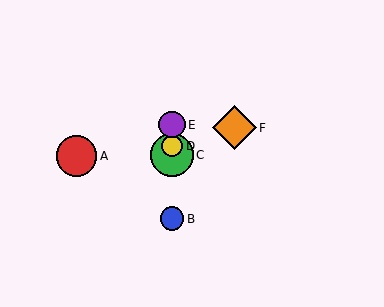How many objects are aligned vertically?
4 objects (B, C, D, E) are aligned vertically.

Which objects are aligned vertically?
Objects B, C, D, E are aligned vertically.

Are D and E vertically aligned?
Yes, both are at x≈172.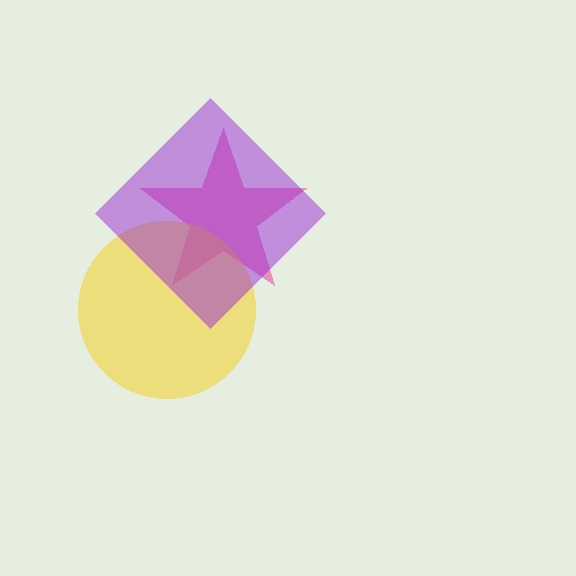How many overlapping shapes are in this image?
There are 3 overlapping shapes in the image.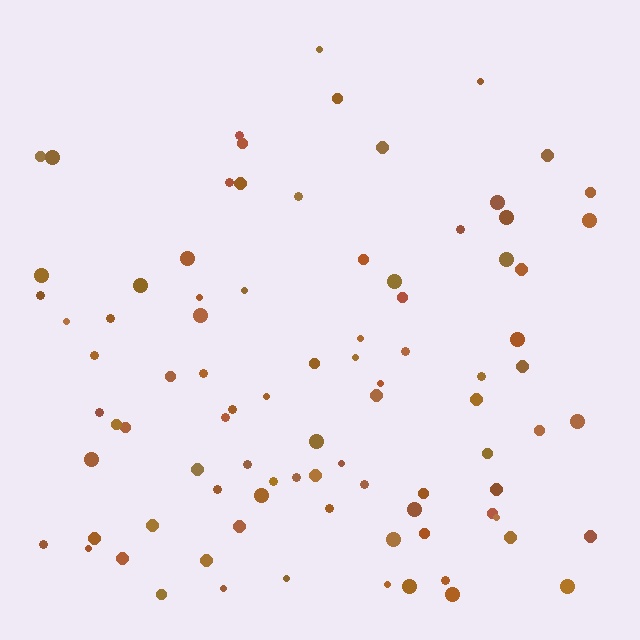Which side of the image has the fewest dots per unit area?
The top.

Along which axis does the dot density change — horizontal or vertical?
Vertical.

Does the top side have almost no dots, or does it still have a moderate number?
Still a moderate number, just noticeably fewer than the bottom.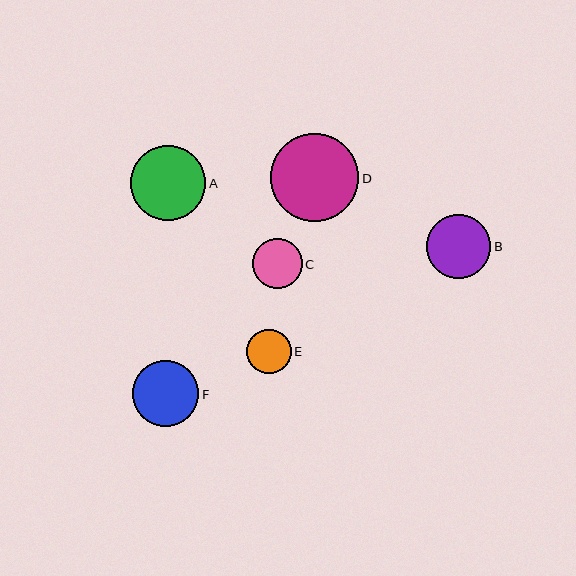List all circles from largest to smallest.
From largest to smallest: D, A, F, B, C, E.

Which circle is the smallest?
Circle E is the smallest with a size of approximately 45 pixels.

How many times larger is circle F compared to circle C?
Circle F is approximately 1.3 times the size of circle C.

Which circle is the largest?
Circle D is the largest with a size of approximately 88 pixels.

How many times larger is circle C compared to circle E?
Circle C is approximately 1.1 times the size of circle E.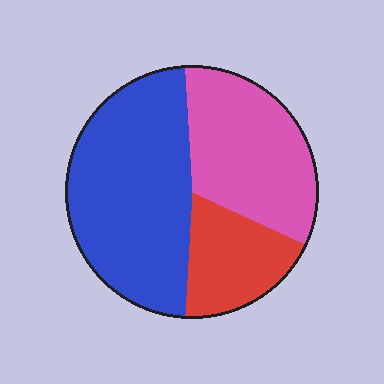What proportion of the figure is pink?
Pink takes up about one third (1/3) of the figure.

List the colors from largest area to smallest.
From largest to smallest: blue, pink, red.